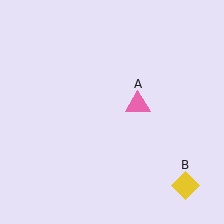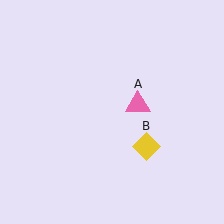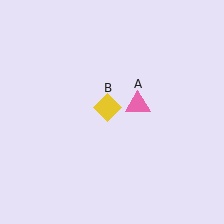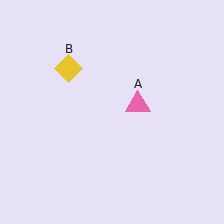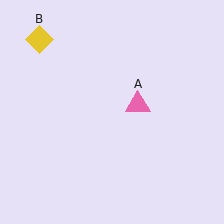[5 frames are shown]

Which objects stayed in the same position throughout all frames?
Pink triangle (object A) remained stationary.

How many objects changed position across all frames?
1 object changed position: yellow diamond (object B).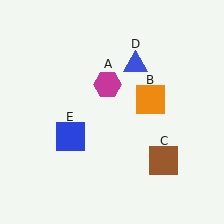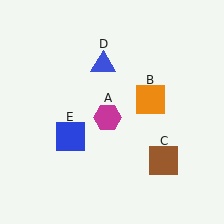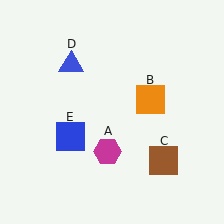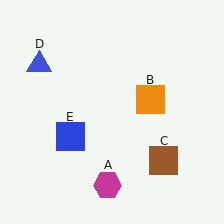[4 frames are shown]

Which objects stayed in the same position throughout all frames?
Orange square (object B) and brown square (object C) and blue square (object E) remained stationary.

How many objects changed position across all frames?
2 objects changed position: magenta hexagon (object A), blue triangle (object D).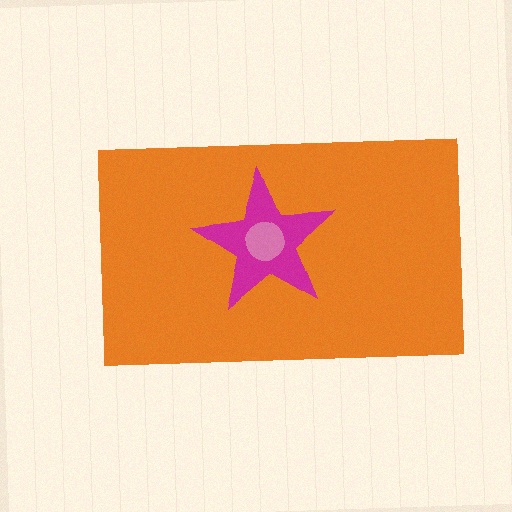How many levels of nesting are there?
3.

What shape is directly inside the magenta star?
The pink circle.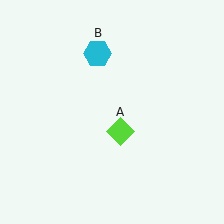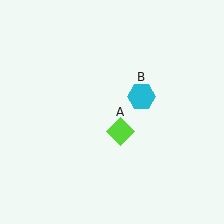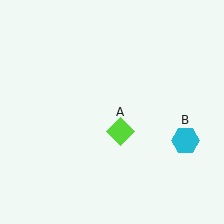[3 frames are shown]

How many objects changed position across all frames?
1 object changed position: cyan hexagon (object B).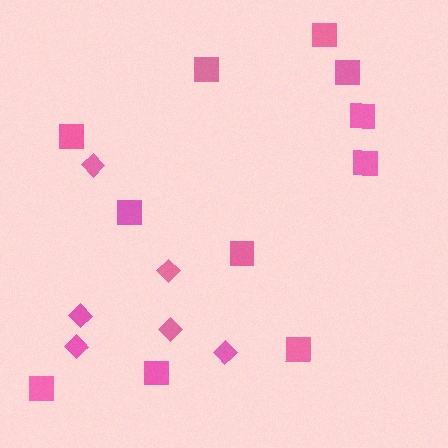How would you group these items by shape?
There are 2 groups: one group of diamonds (6) and one group of squares (11).